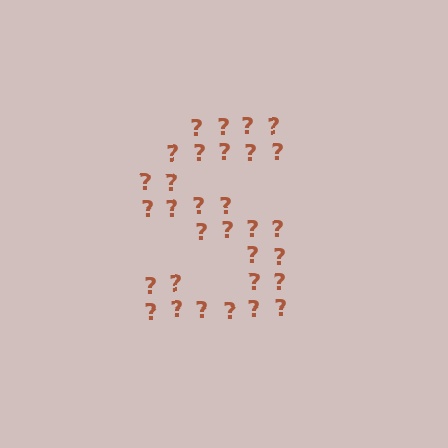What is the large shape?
The large shape is the letter S.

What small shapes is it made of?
It is made of small question marks.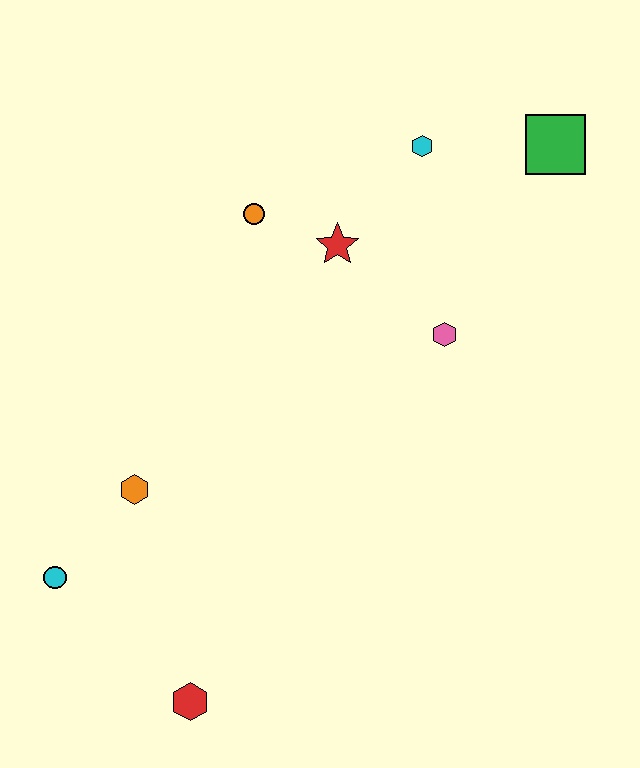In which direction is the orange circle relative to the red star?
The orange circle is to the left of the red star.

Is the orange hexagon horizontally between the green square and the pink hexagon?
No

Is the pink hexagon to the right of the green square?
No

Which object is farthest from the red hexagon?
The green square is farthest from the red hexagon.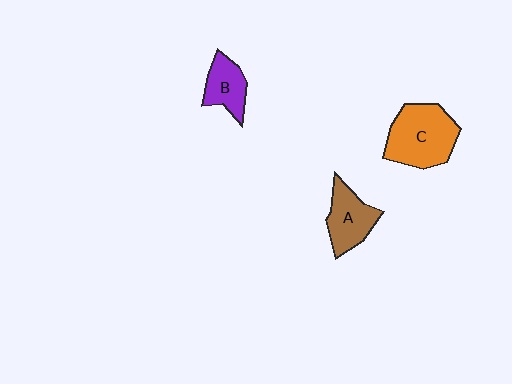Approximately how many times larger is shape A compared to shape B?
Approximately 1.3 times.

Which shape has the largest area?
Shape C (orange).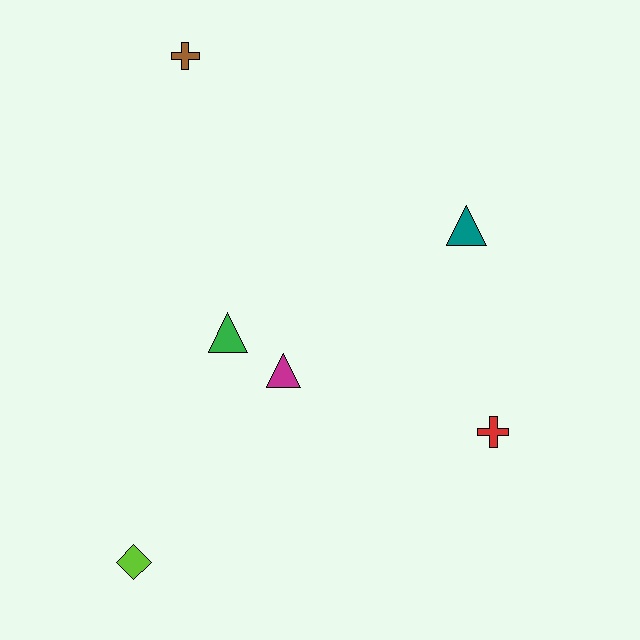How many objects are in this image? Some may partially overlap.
There are 6 objects.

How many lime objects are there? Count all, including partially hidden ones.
There is 1 lime object.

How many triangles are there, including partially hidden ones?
There are 3 triangles.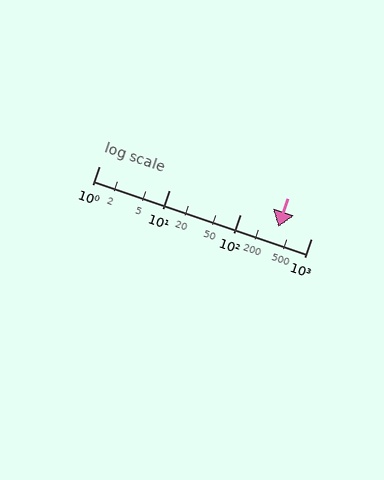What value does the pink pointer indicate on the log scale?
The pointer indicates approximately 340.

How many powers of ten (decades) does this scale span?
The scale spans 3 decades, from 1 to 1000.